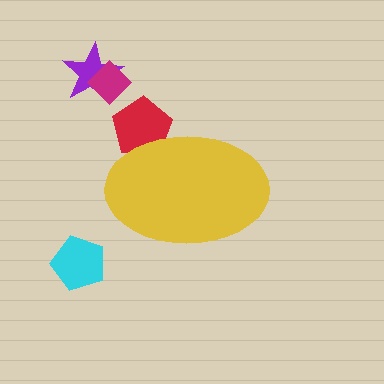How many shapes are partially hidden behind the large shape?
1 shape is partially hidden.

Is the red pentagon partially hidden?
Yes, the red pentagon is partially hidden behind the yellow ellipse.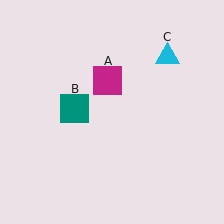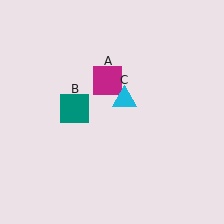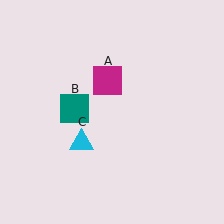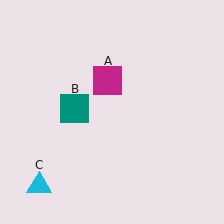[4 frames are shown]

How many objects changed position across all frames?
1 object changed position: cyan triangle (object C).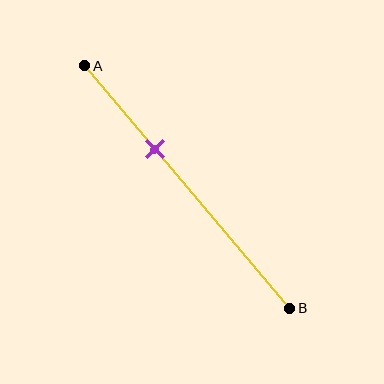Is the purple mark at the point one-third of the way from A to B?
Yes, the mark is approximately at the one-third point.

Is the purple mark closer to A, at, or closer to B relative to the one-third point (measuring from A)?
The purple mark is approximately at the one-third point of segment AB.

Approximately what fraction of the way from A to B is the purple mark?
The purple mark is approximately 35% of the way from A to B.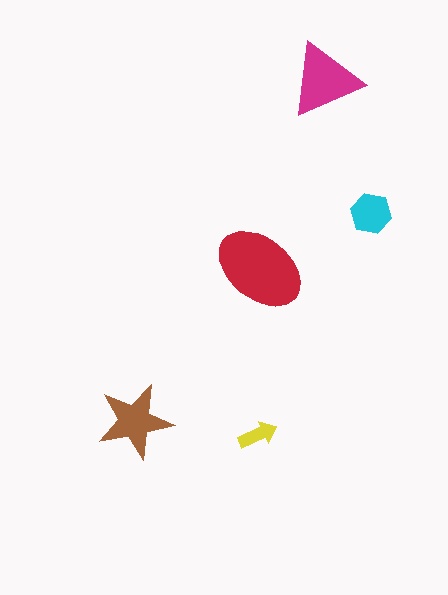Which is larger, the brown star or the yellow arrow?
The brown star.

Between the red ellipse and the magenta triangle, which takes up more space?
The red ellipse.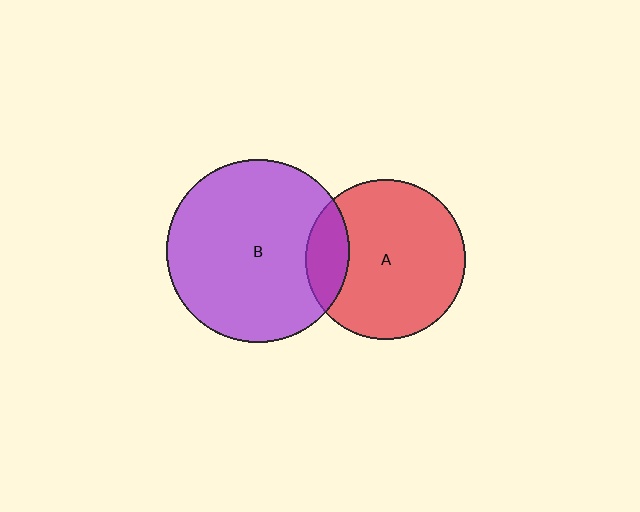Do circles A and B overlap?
Yes.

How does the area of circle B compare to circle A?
Approximately 1.3 times.